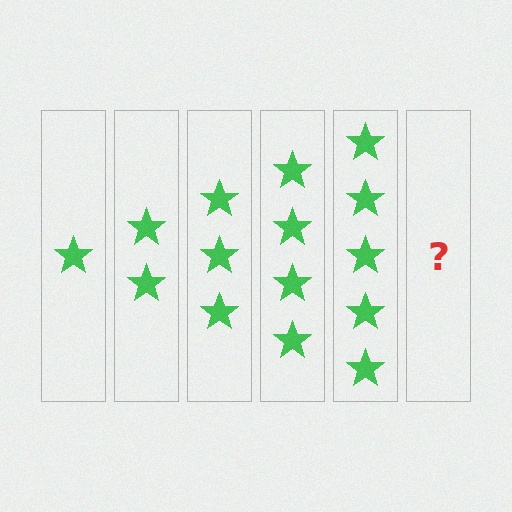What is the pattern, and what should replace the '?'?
The pattern is that each step adds one more star. The '?' should be 6 stars.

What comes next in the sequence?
The next element should be 6 stars.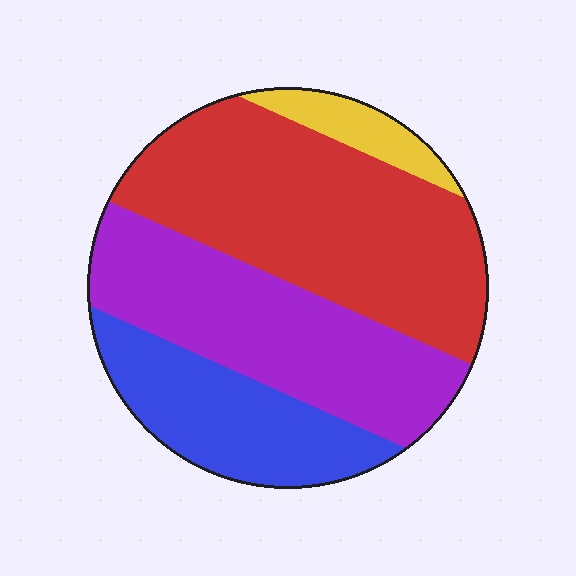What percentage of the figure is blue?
Blue covers 20% of the figure.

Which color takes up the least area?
Yellow, at roughly 5%.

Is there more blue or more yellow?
Blue.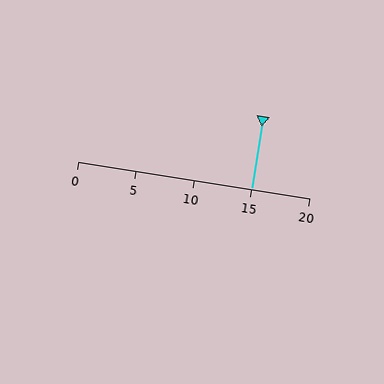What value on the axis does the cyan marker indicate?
The marker indicates approximately 15.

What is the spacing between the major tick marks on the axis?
The major ticks are spaced 5 apart.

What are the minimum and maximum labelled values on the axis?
The axis runs from 0 to 20.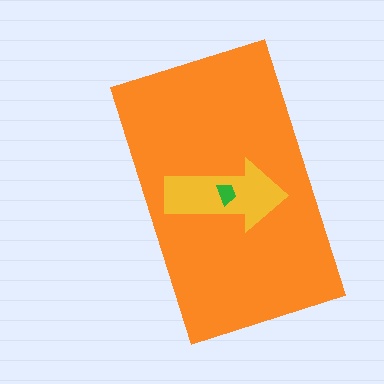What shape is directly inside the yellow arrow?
The green trapezoid.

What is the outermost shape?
The orange rectangle.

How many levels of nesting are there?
3.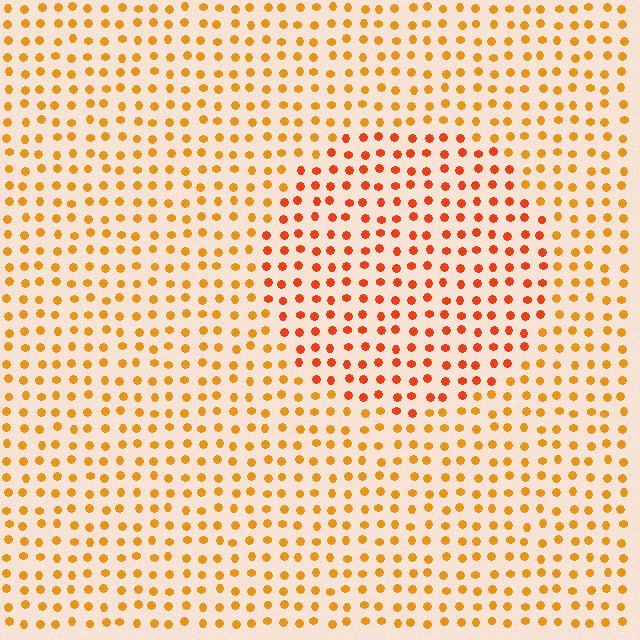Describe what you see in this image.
The image is filled with small orange elements in a uniform arrangement. A circle-shaped region is visible where the elements are tinted to a slightly different hue, forming a subtle color boundary.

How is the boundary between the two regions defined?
The boundary is defined purely by a slight shift in hue (about 25 degrees). Spacing, size, and orientation are identical on both sides.